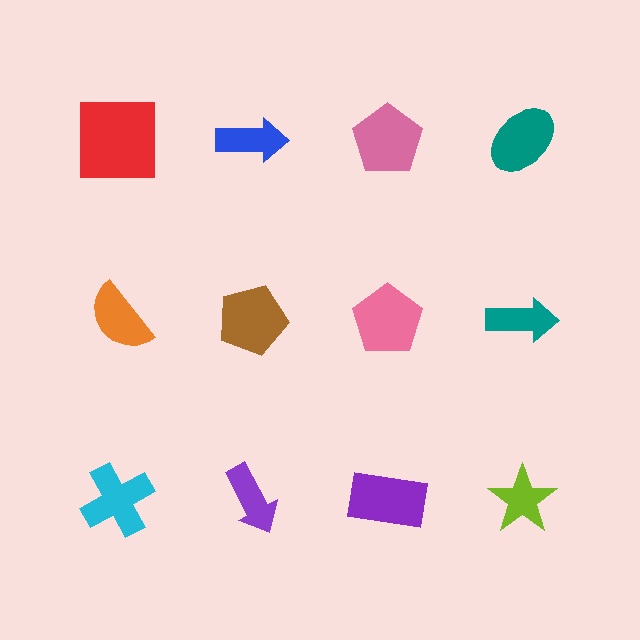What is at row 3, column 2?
A purple arrow.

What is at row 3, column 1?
A cyan cross.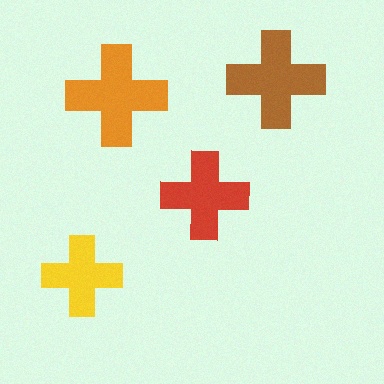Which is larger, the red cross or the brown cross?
The brown one.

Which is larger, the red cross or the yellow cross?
The red one.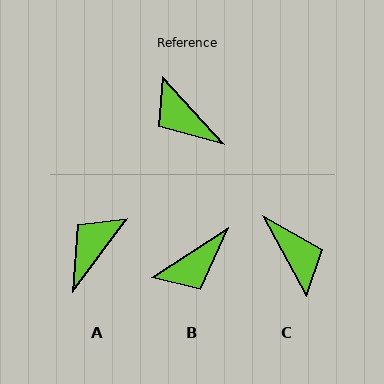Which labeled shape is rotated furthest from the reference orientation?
C, about 166 degrees away.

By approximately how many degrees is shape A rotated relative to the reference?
Approximately 79 degrees clockwise.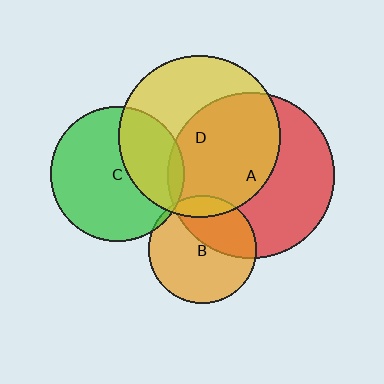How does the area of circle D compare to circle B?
Approximately 2.3 times.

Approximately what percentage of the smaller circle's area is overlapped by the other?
Approximately 35%.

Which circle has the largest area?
Circle A (red).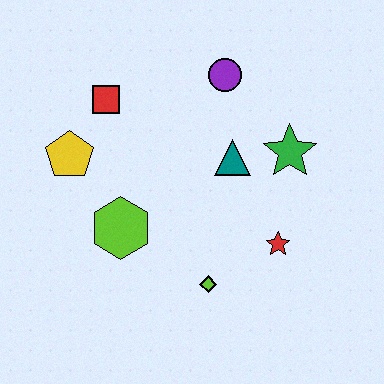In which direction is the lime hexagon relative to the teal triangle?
The lime hexagon is to the left of the teal triangle.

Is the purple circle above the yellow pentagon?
Yes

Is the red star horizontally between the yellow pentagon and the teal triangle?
No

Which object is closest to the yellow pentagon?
The red square is closest to the yellow pentagon.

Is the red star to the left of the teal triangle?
No